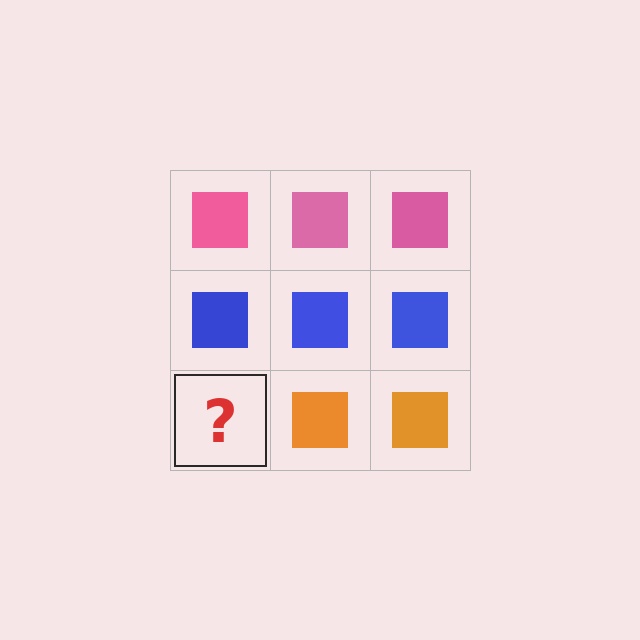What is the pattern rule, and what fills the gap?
The rule is that each row has a consistent color. The gap should be filled with an orange square.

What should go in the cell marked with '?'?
The missing cell should contain an orange square.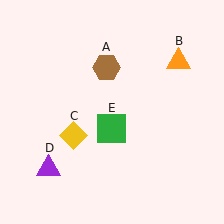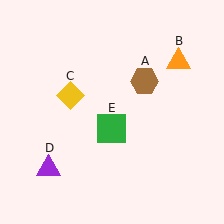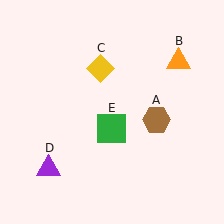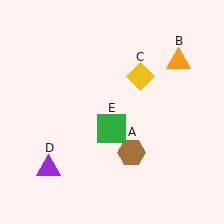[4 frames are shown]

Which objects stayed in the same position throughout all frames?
Orange triangle (object B) and purple triangle (object D) and green square (object E) remained stationary.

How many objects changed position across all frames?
2 objects changed position: brown hexagon (object A), yellow diamond (object C).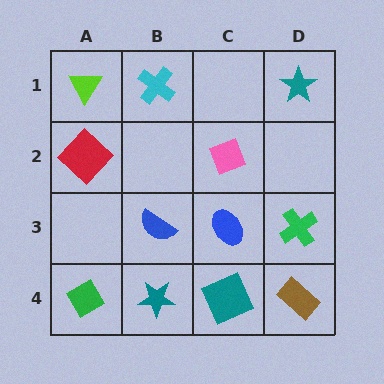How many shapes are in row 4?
4 shapes.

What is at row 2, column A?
A red diamond.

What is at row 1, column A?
A lime triangle.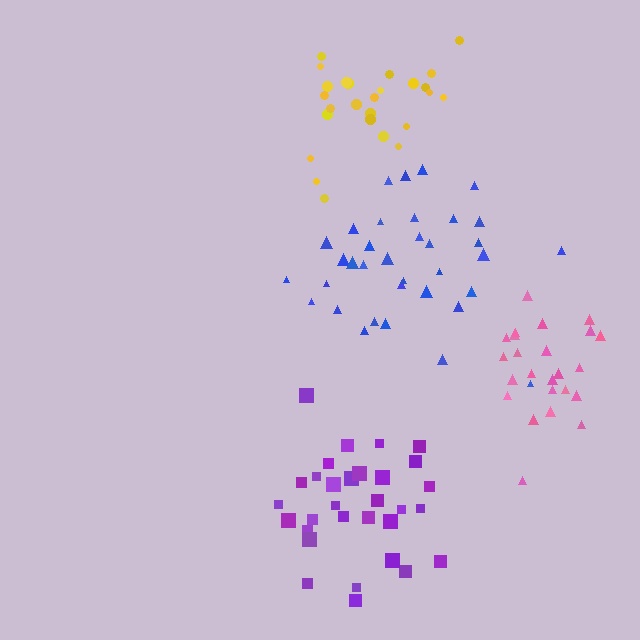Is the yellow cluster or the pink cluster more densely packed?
Pink.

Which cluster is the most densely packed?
Pink.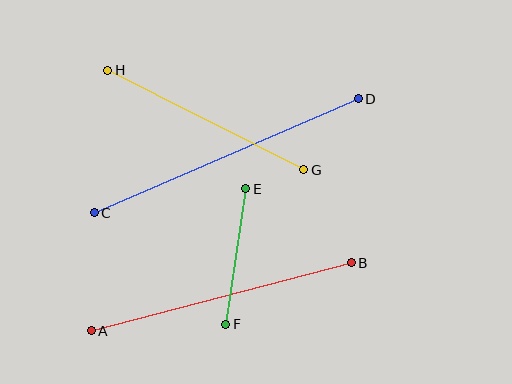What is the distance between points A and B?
The distance is approximately 269 pixels.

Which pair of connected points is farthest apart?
Points C and D are farthest apart.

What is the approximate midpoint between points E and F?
The midpoint is at approximately (236, 256) pixels.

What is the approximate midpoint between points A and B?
The midpoint is at approximately (221, 297) pixels.